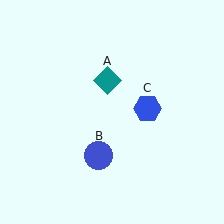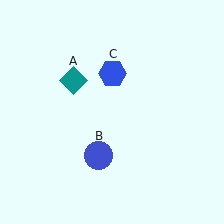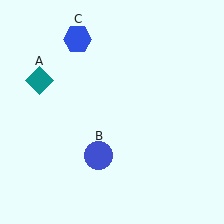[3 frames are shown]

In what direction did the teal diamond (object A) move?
The teal diamond (object A) moved left.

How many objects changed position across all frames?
2 objects changed position: teal diamond (object A), blue hexagon (object C).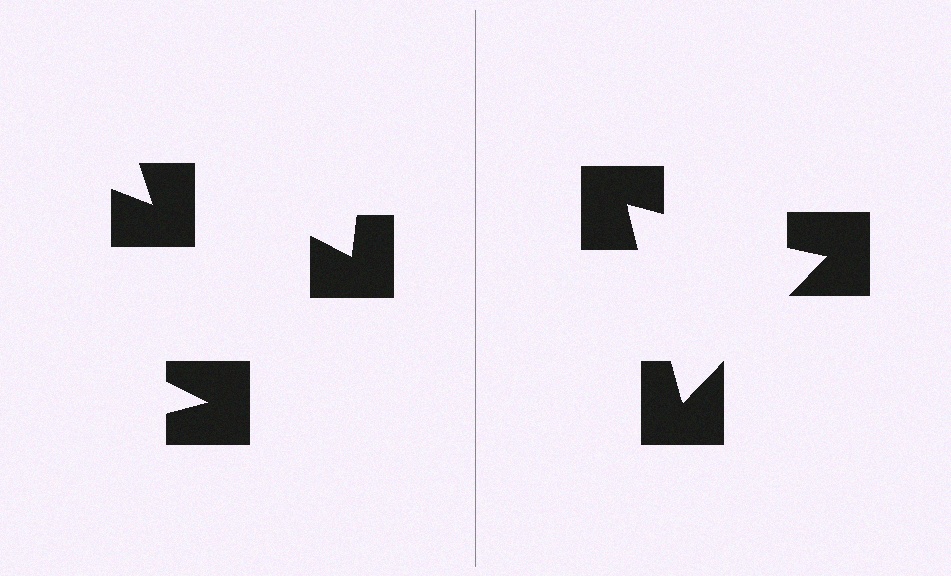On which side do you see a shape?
An illusory triangle appears on the right side. On the left side the wedge cuts are rotated, so no coherent shape forms.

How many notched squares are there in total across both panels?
6 — 3 on each side.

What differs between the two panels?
The notched squares are positioned identically on both sides; only the wedge orientations differ. On the right they align to a triangle; on the left they are misaligned.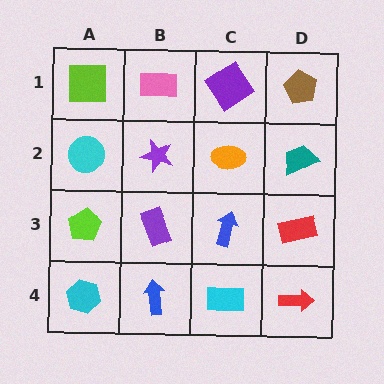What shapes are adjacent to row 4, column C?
A blue arrow (row 3, column C), a blue arrow (row 4, column B), a red arrow (row 4, column D).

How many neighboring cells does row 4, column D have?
2.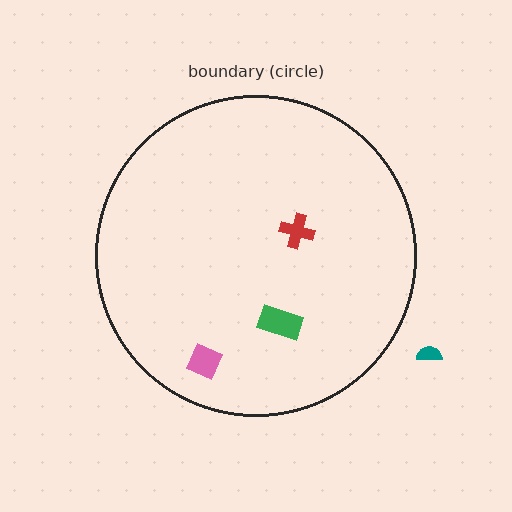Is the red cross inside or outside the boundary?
Inside.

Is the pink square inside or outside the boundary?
Inside.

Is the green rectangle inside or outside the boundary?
Inside.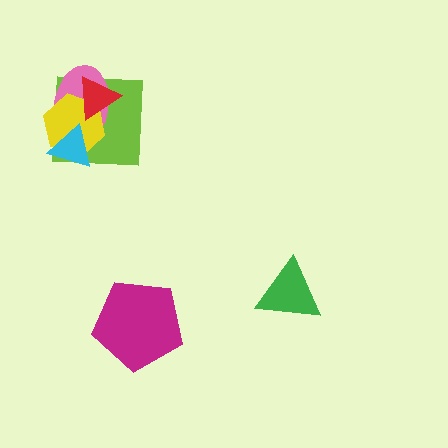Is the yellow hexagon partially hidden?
Yes, it is partially covered by another shape.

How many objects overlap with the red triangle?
3 objects overlap with the red triangle.